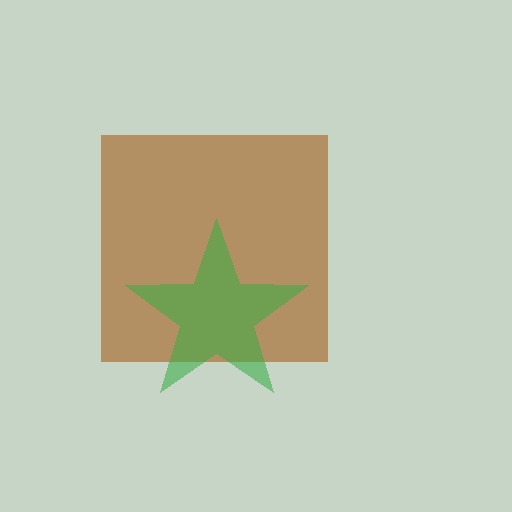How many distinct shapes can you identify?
There are 2 distinct shapes: a brown square, a green star.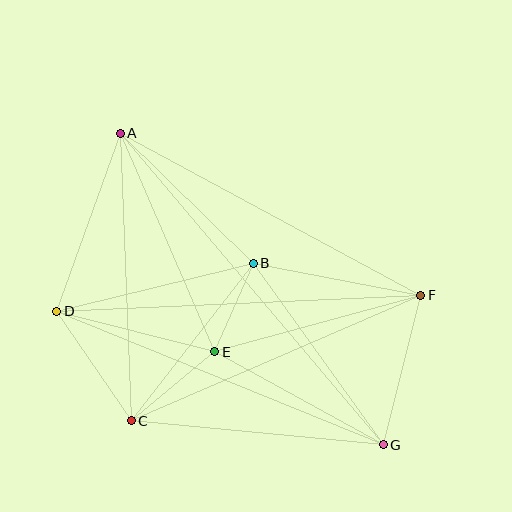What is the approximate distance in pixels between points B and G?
The distance between B and G is approximately 223 pixels.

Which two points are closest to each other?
Points B and E are closest to each other.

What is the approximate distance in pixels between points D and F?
The distance between D and F is approximately 364 pixels.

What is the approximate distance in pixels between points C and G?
The distance between C and G is approximately 253 pixels.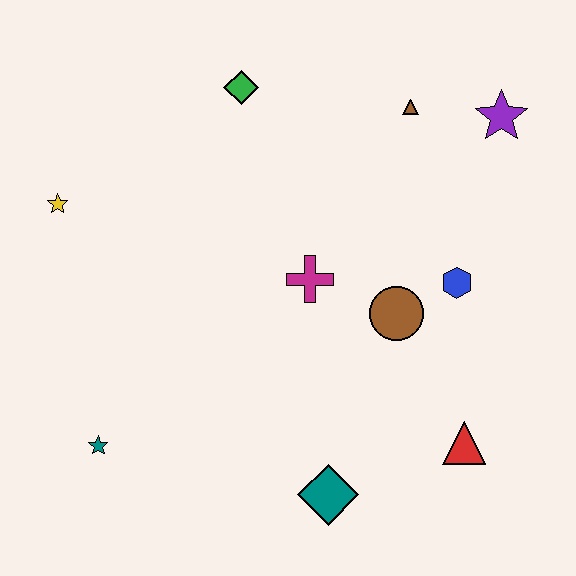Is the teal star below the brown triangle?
Yes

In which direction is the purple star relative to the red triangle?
The purple star is above the red triangle.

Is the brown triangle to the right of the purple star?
No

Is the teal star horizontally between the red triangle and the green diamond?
No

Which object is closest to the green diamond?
The brown triangle is closest to the green diamond.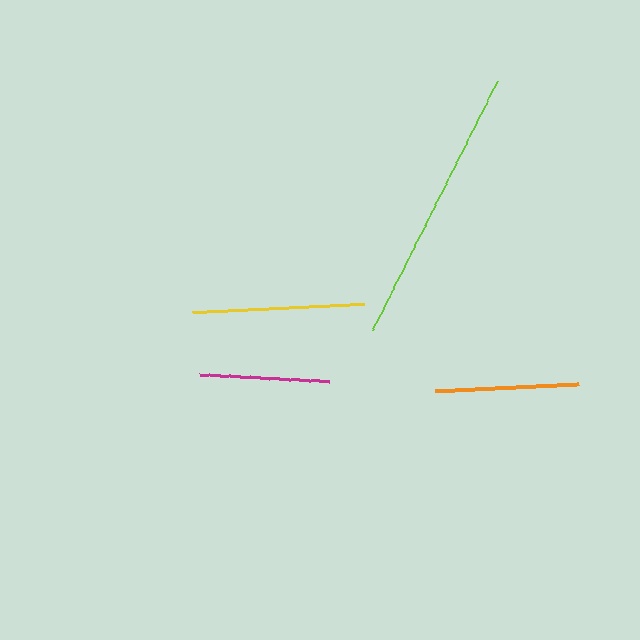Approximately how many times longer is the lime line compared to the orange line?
The lime line is approximately 1.9 times the length of the orange line.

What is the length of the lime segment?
The lime segment is approximately 279 pixels long.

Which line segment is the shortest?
The magenta line is the shortest at approximately 130 pixels.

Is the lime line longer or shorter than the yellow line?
The lime line is longer than the yellow line.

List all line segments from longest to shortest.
From longest to shortest: lime, yellow, orange, magenta.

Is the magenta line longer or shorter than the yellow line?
The yellow line is longer than the magenta line.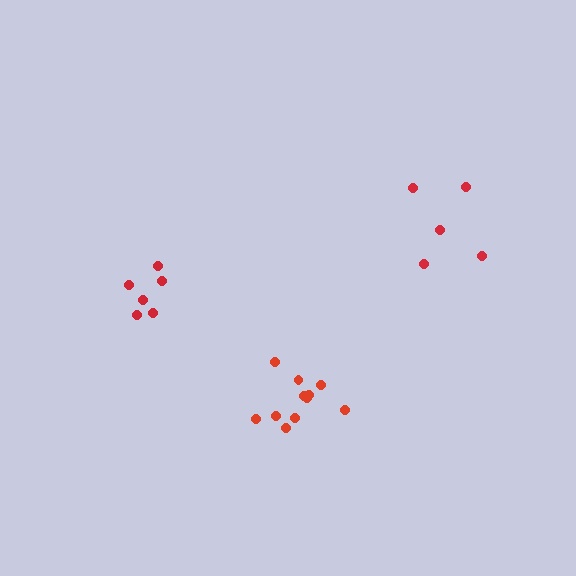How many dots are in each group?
Group 1: 11 dots, Group 2: 5 dots, Group 3: 6 dots (22 total).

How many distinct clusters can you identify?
There are 3 distinct clusters.